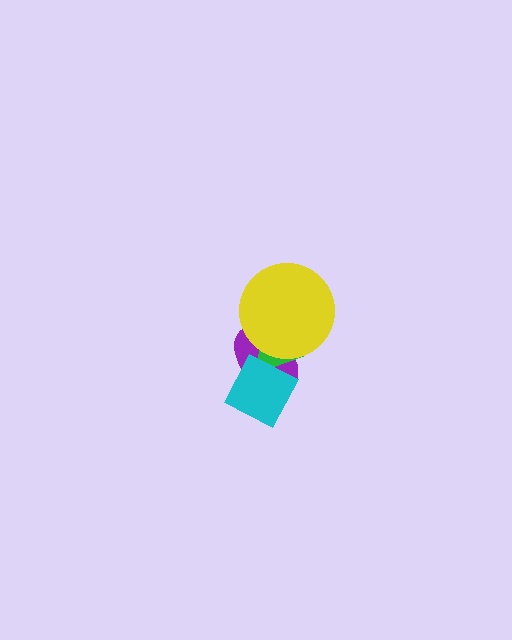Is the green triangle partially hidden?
Yes, it is partially covered by another shape.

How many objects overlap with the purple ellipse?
3 objects overlap with the purple ellipse.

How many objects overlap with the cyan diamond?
2 objects overlap with the cyan diamond.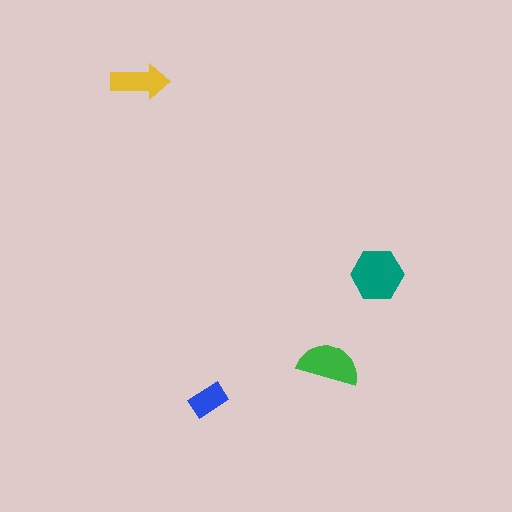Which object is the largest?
The teal hexagon.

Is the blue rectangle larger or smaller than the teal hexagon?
Smaller.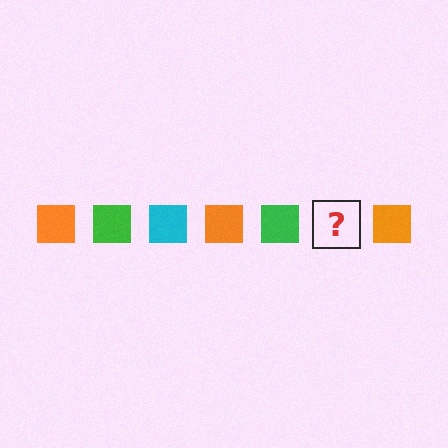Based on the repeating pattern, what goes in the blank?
The blank should be a cyan square.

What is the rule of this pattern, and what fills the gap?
The rule is that the pattern cycles through orange, green, cyan squares. The gap should be filled with a cyan square.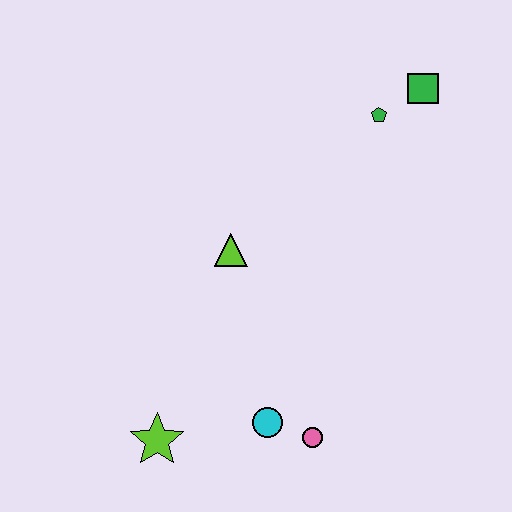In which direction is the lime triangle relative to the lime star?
The lime triangle is above the lime star.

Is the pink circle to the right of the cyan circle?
Yes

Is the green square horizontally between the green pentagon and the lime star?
No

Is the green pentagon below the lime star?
No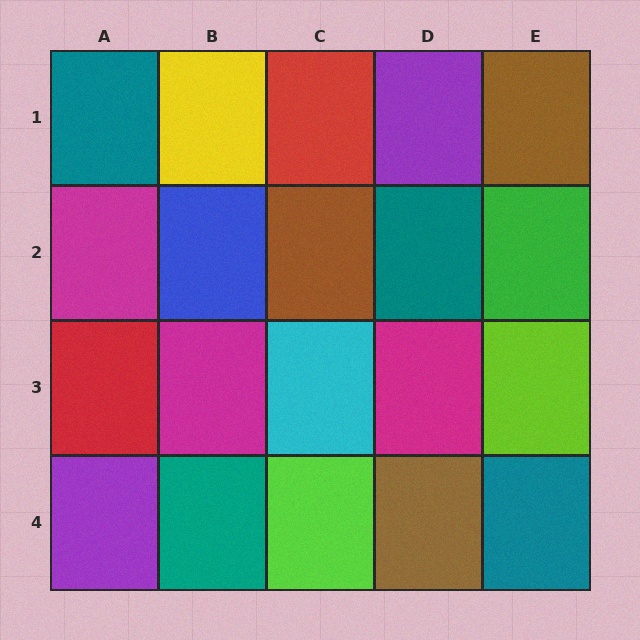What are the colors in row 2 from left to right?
Magenta, blue, brown, teal, green.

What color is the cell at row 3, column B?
Magenta.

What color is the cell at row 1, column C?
Red.